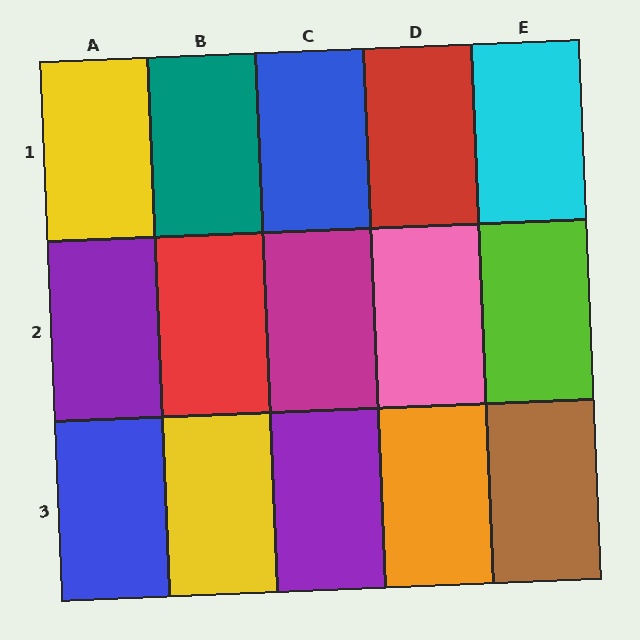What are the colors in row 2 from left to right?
Purple, red, magenta, pink, lime.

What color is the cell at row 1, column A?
Yellow.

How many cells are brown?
1 cell is brown.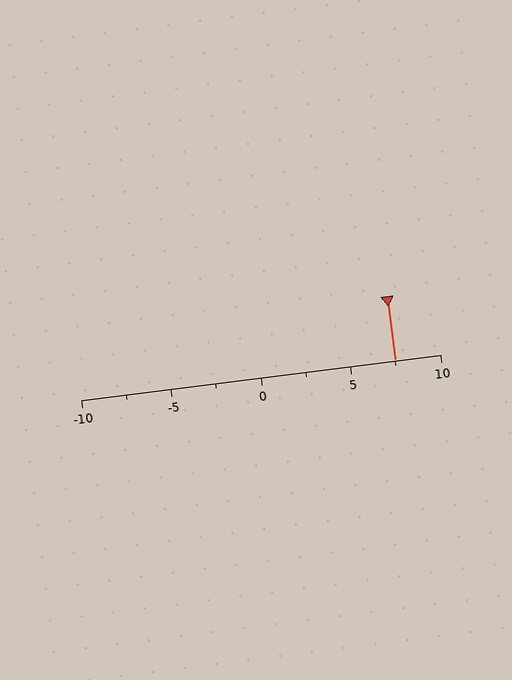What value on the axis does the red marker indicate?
The marker indicates approximately 7.5.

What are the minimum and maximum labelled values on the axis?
The axis runs from -10 to 10.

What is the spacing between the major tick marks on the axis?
The major ticks are spaced 5 apart.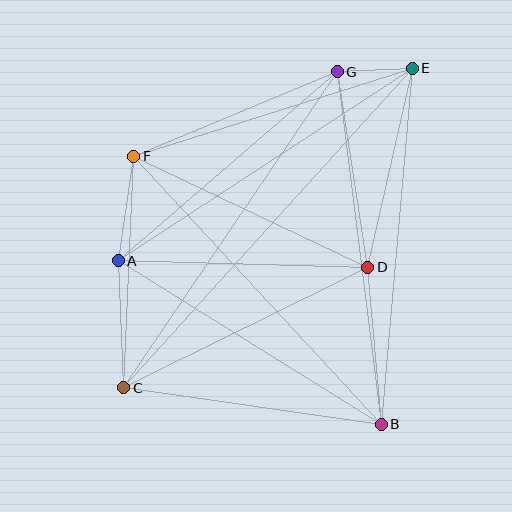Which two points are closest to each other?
Points E and G are closest to each other.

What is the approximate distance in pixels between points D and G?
The distance between D and G is approximately 198 pixels.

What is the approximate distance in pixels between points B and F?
The distance between B and F is approximately 365 pixels.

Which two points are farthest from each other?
Points C and E are farthest from each other.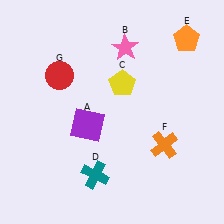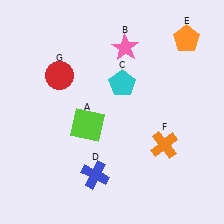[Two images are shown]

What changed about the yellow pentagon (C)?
In Image 1, C is yellow. In Image 2, it changed to cyan.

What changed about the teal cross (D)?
In Image 1, D is teal. In Image 2, it changed to blue.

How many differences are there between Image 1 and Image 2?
There are 3 differences between the two images.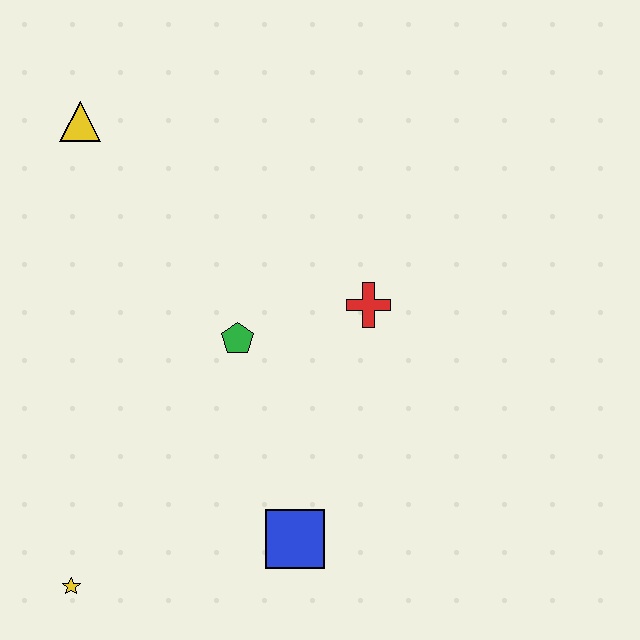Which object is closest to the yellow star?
The blue square is closest to the yellow star.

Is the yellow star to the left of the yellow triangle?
Yes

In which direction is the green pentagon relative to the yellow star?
The green pentagon is above the yellow star.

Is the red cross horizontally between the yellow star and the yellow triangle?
No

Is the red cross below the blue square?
No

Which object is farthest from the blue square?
The yellow triangle is farthest from the blue square.